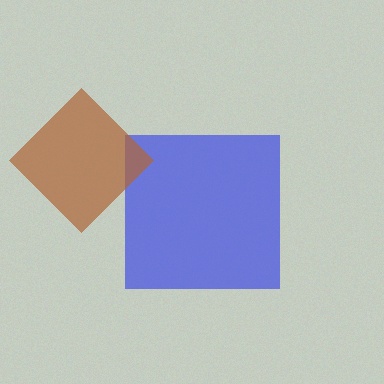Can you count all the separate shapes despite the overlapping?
Yes, there are 2 separate shapes.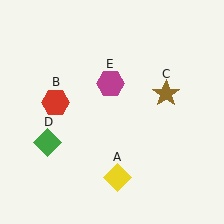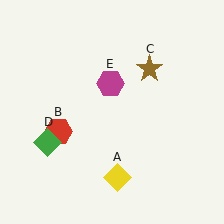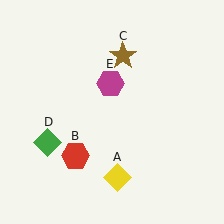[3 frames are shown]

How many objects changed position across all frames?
2 objects changed position: red hexagon (object B), brown star (object C).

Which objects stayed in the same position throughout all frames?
Yellow diamond (object A) and green diamond (object D) and magenta hexagon (object E) remained stationary.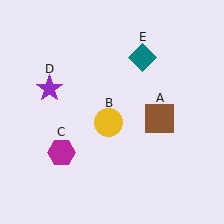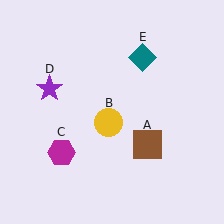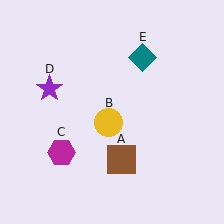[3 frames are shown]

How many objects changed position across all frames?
1 object changed position: brown square (object A).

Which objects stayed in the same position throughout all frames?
Yellow circle (object B) and magenta hexagon (object C) and purple star (object D) and teal diamond (object E) remained stationary.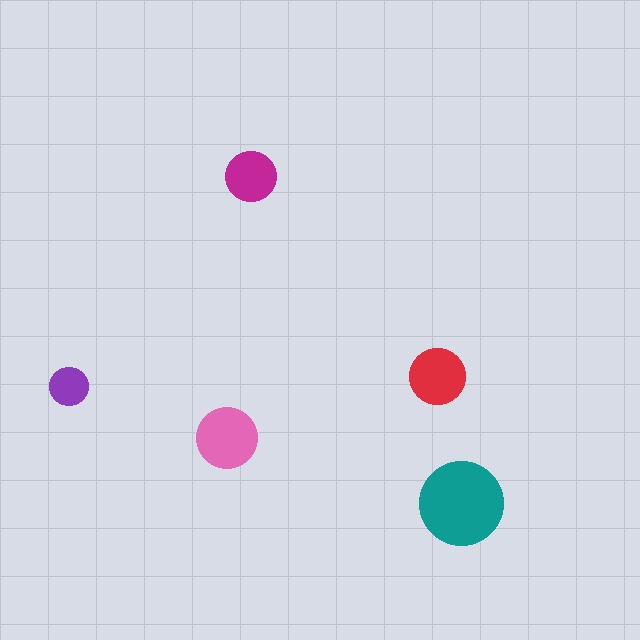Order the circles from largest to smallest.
the teal one, the pink one, the red one, the magenta one, the purple one.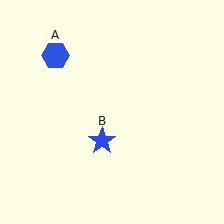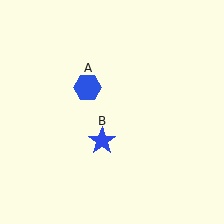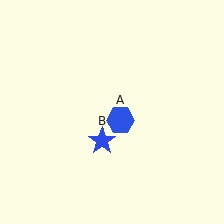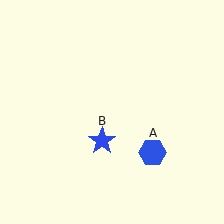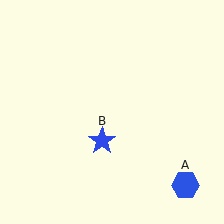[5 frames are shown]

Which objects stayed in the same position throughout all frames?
Blue star (object B) remained stationary.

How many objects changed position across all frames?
1 object changed position: blue hexagon (object A).